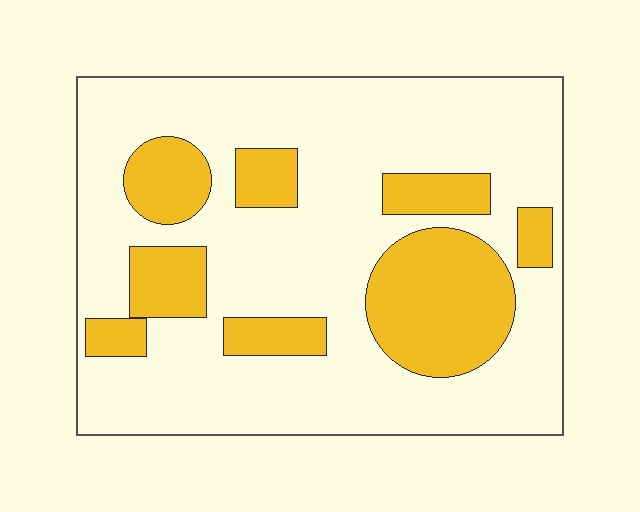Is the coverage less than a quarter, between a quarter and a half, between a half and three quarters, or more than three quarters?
Between a quarter and a half.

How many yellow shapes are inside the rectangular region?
8.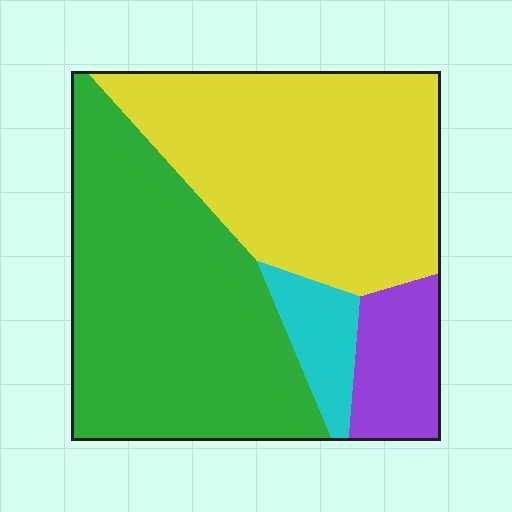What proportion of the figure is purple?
Purple takes up about one tenth (1/10) of the figure.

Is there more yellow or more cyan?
Yellow.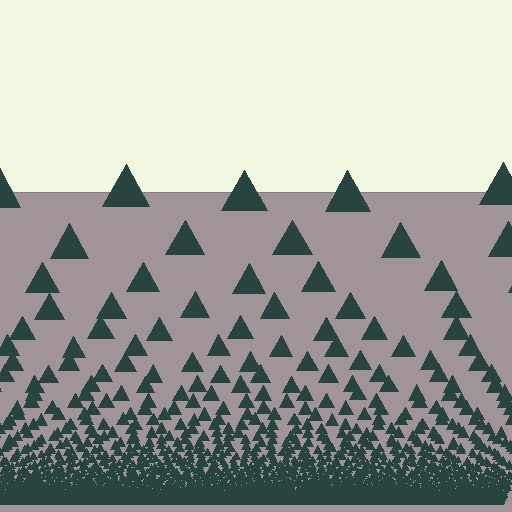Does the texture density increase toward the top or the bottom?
Density increases toward the bottom.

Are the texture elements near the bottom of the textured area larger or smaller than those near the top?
Smaller. The gradient is inverted — elements near the bottom are smaller and denser.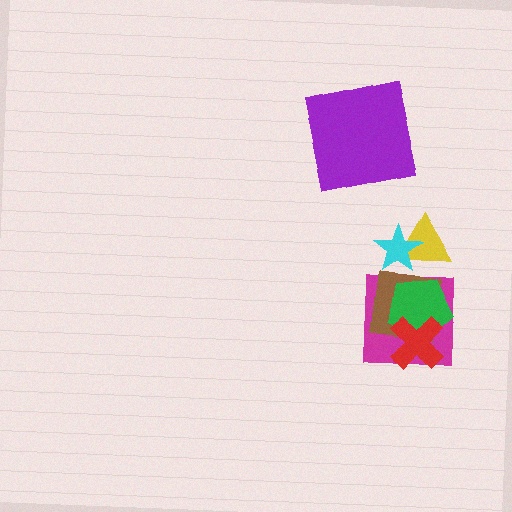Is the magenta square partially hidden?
Yes, it is partially covered by another shape.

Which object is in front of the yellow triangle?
The cyan star is in front of the yellow triangle.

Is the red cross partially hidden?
No, no other shape covers it.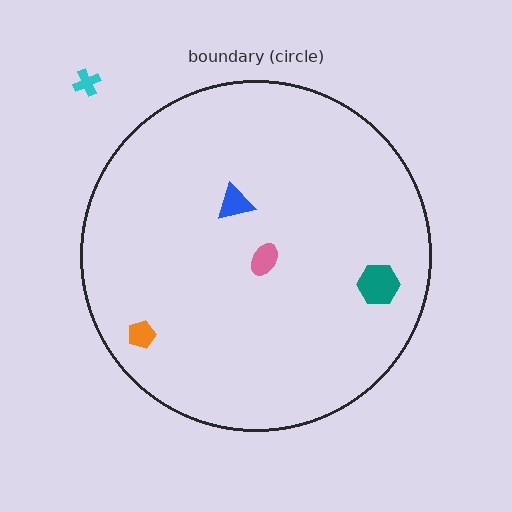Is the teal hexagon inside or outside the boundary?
Inside.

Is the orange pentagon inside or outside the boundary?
Inside.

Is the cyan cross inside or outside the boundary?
Outside.